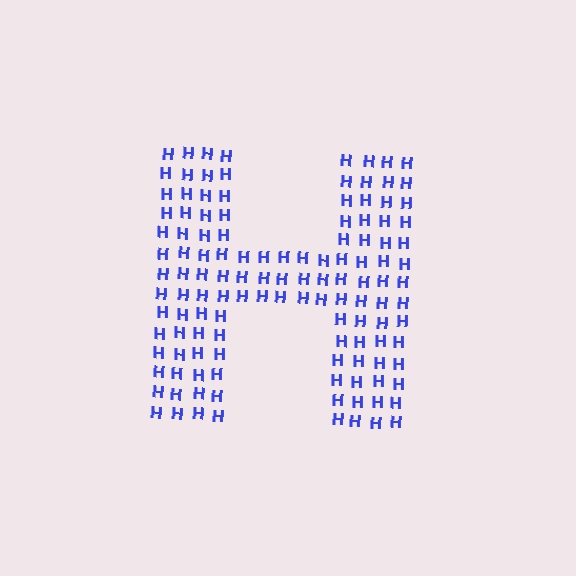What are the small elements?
The small elements are letter H's.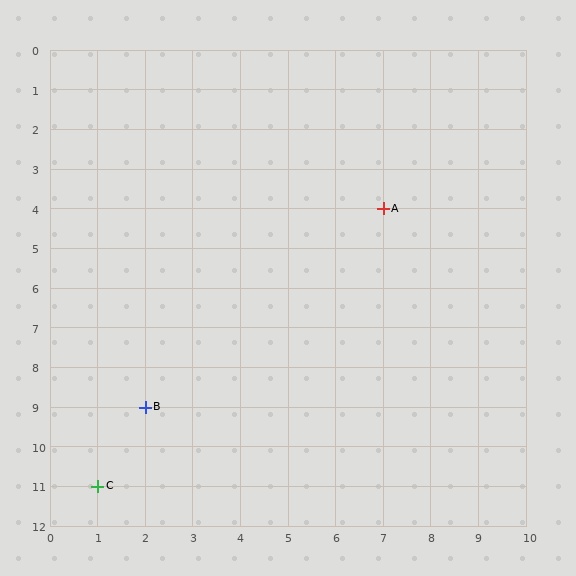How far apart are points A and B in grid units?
Points A and B are 5 columns and 5 rows apart (about 7.1 grid units diagonally).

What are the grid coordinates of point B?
Point B is at grid coordinates (2, 9).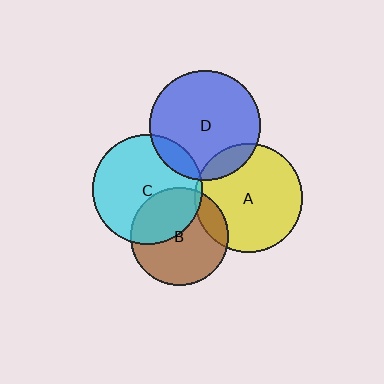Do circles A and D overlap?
Yes.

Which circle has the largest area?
Circle D (blue).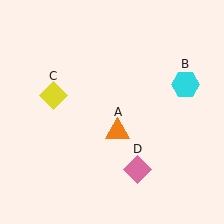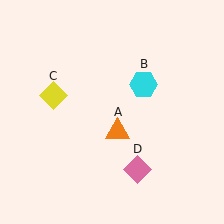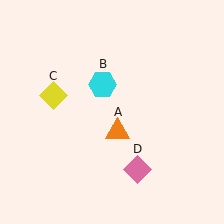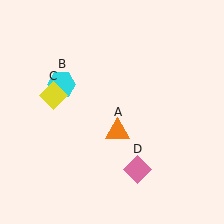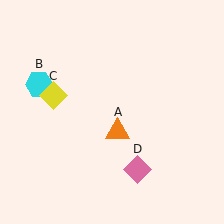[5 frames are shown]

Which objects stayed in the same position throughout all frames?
Orange triangle (object A) and yellow diamond (object C) and pink diamond (object D) remained stationary.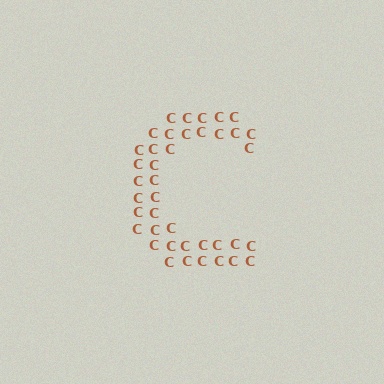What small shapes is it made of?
It is made of small letter C's.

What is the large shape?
The large shape is the letter C.